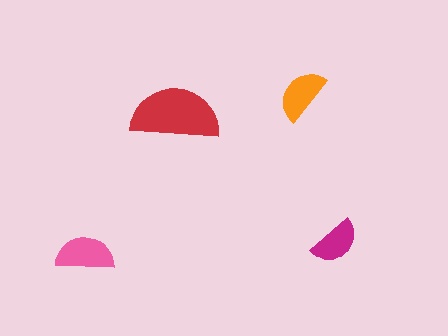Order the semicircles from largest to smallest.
the red one, the pink one, the orange one, the magenta one.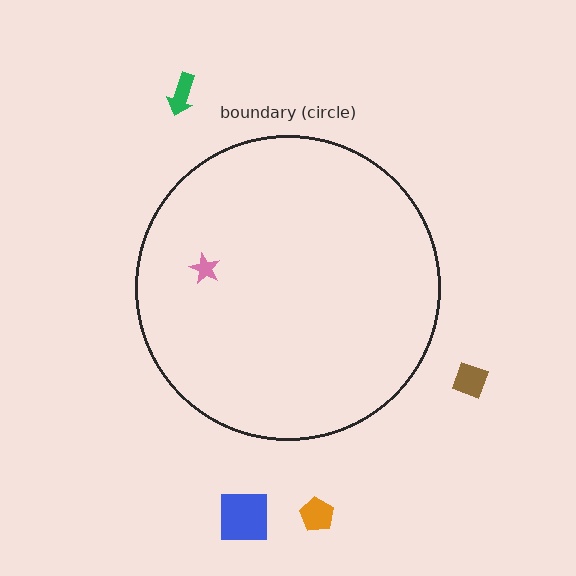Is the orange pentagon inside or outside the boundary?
Outside.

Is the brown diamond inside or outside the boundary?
Outside.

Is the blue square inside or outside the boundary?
Outside.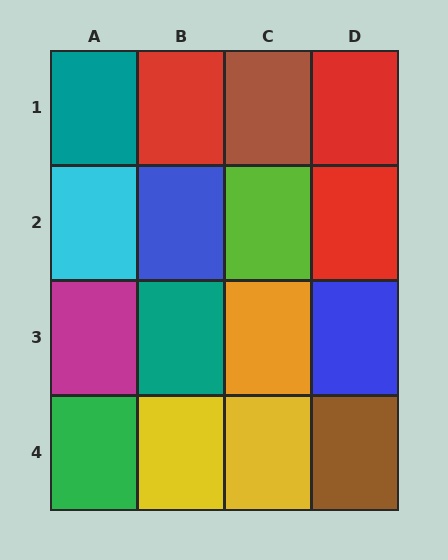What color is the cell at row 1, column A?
Teal.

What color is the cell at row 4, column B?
Yellow.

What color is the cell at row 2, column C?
Lime.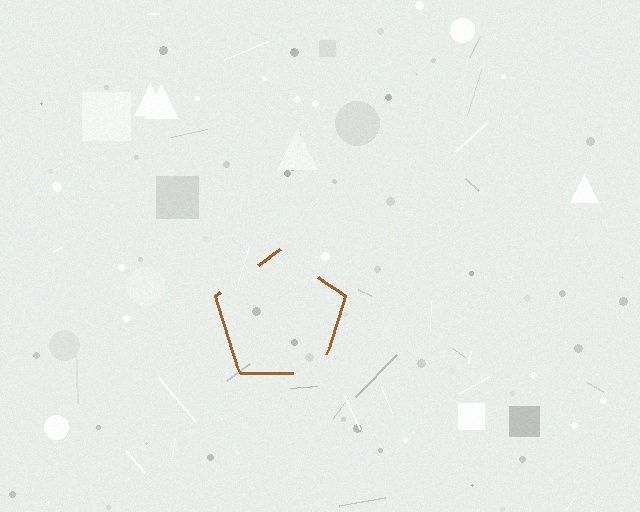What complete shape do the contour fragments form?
The contour fragments form a pentagon.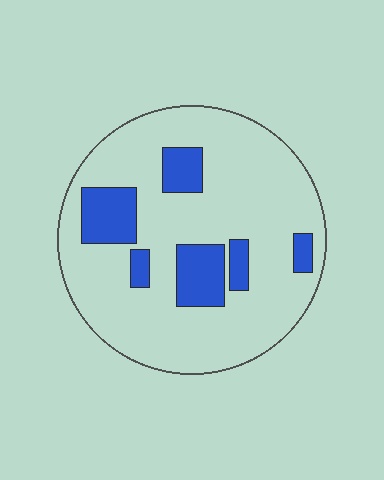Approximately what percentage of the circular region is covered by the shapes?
Approximately 20%.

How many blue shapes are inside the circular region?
6.